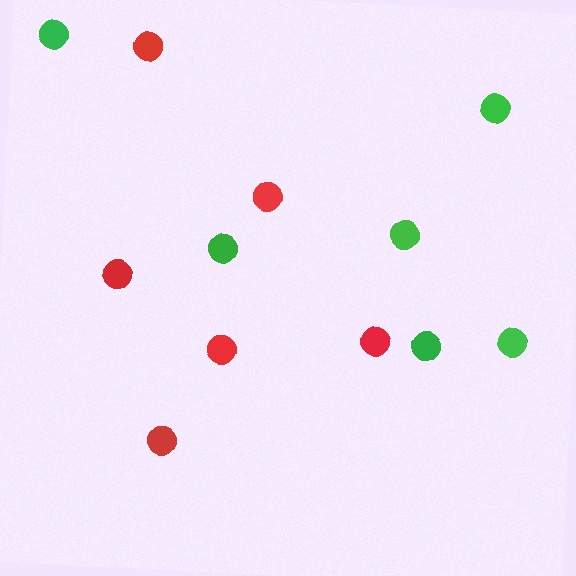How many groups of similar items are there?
There are 2 groups: one group of red circles (6) and one group of green circles (6).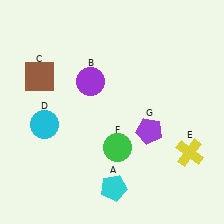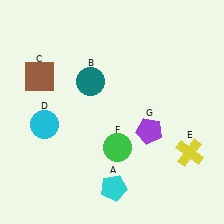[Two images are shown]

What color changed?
The circle (B) changed from purple in Image 1 to teal in Image 2.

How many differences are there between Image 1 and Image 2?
There is 1 difference between the two images.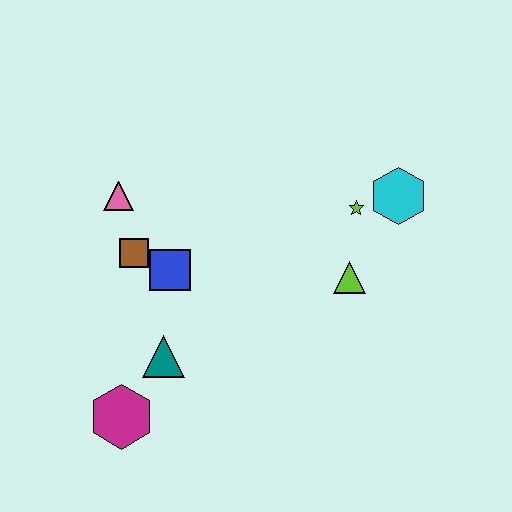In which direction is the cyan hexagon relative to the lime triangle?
The cyan hexagon is above the lime triangle.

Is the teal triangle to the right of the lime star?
No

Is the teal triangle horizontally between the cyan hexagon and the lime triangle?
No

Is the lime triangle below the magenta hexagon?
No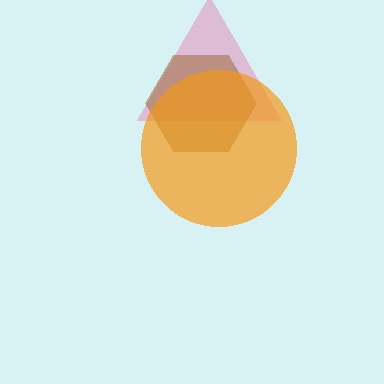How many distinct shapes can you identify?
There are 3 distinct shapes: a pink triangle, a brown hexagon, an orange circle.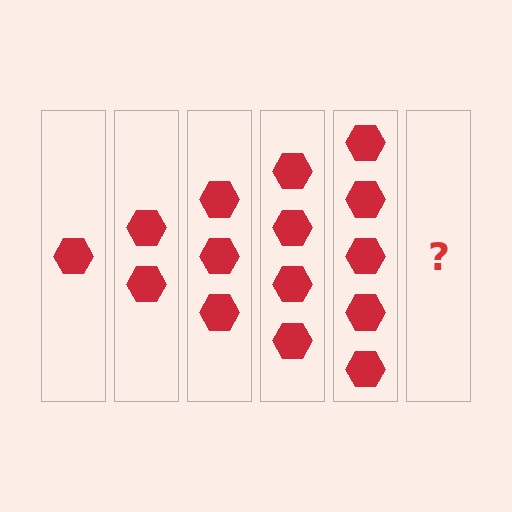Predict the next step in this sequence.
The next step is 6 hexagons.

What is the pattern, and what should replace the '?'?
The pattern is that each step adds one more hexagon. The '?' should be 6 hexagons.